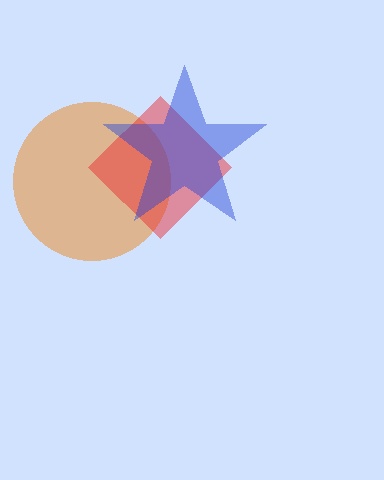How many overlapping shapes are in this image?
There are 3 overlapping shapes in the image.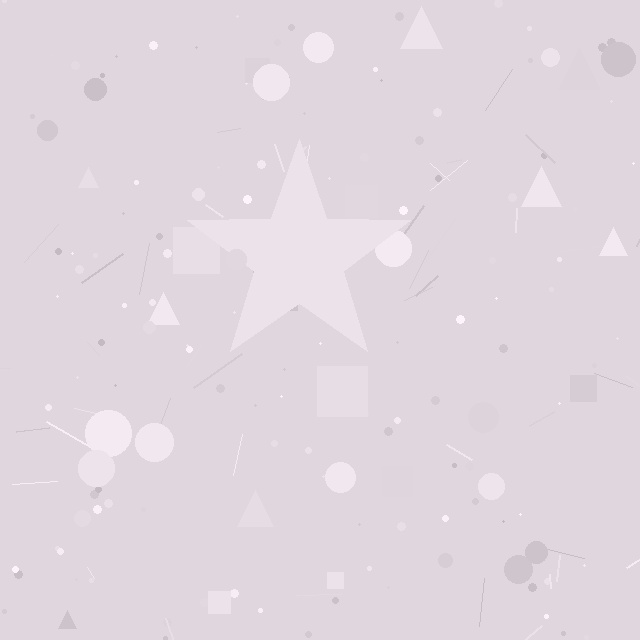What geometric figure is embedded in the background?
A star is embedded in the background.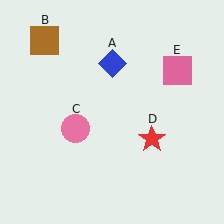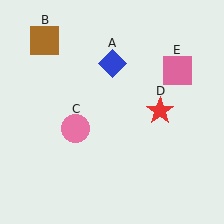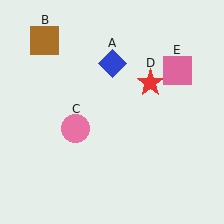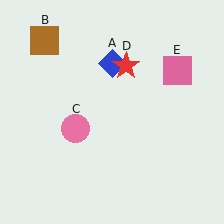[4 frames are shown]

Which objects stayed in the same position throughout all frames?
Blue diamond (object A) and brown square (object B) and pink circle (object C) and pink square (object E) remained stationary.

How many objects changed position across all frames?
1 object changed position: red star (object D).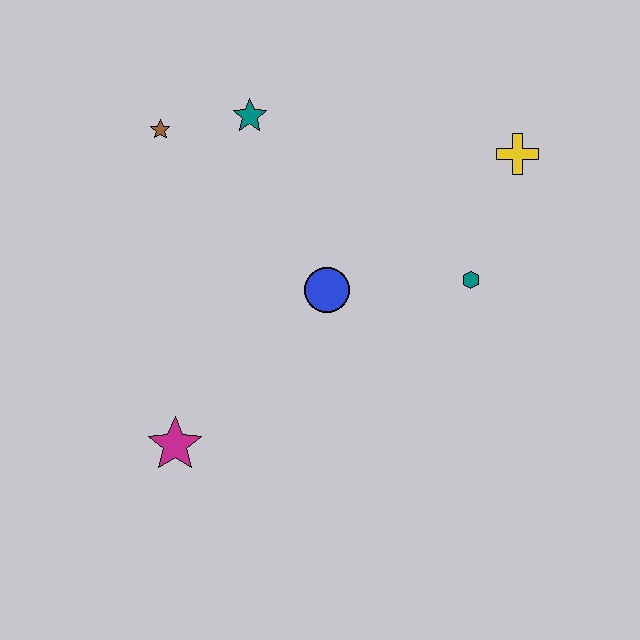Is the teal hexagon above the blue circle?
Yes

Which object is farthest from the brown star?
The yellow cross is farthest from the brown star.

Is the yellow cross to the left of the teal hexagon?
No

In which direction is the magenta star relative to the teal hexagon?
The magenta star is to the left of the teal hexagon.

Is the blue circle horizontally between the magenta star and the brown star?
No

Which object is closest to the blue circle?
The teal hexagon is closest to the blue circle.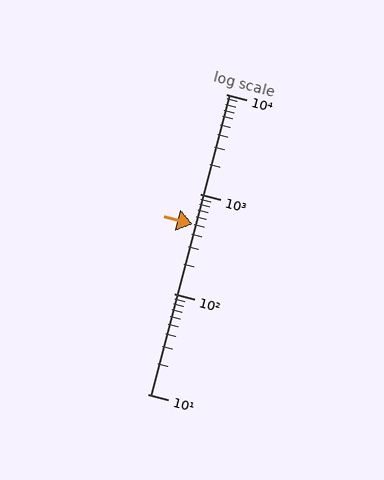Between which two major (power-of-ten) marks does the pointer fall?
The pointer is between 100 and 1000.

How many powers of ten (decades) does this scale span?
The scale spans 3 decades, from 10 to 10000.